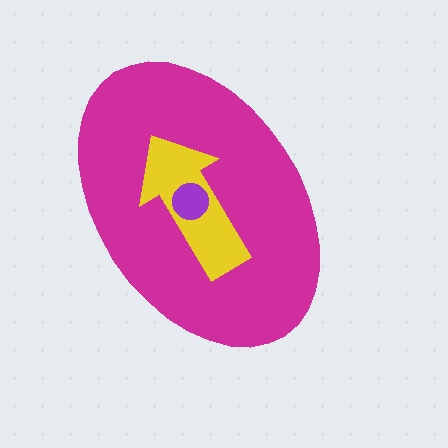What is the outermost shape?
The magenta ellipse.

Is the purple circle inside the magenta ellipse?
Yes.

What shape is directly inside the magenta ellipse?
The yellow arrow.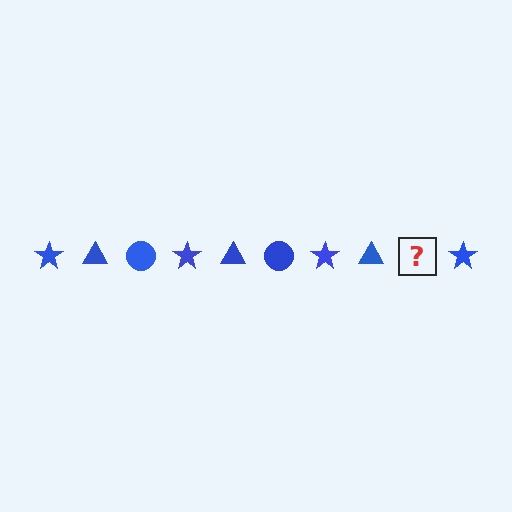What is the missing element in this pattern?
The missing element is a blue circle.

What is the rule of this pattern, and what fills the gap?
The rule is that the pattern cycles through star, triangle, circle shapes in blue. The gap should be filled with a blue circle.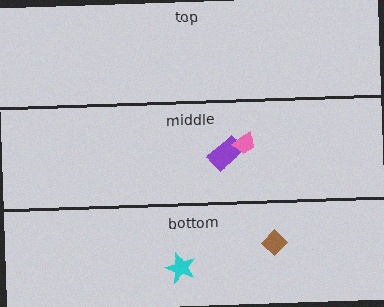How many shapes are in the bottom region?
2.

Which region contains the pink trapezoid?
The middle region.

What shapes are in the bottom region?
The brown diamond, the cyan star.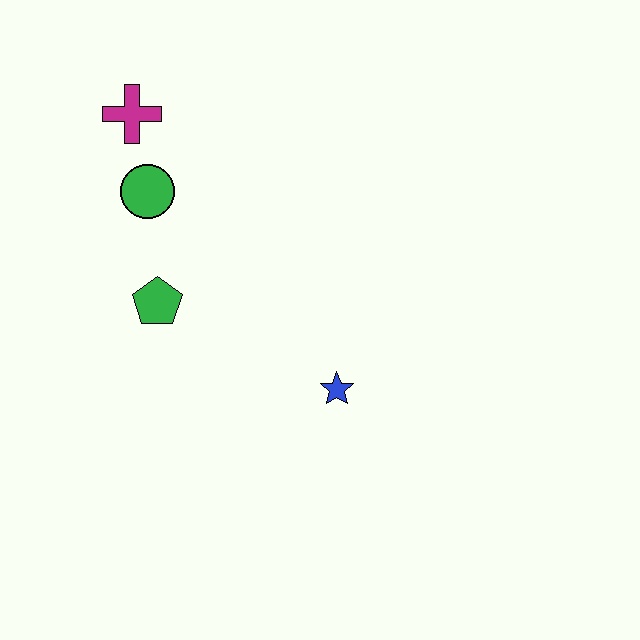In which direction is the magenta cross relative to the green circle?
The magenta cross is above the green circle.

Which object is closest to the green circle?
The magenta cross is closest to the green circle.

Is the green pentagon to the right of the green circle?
Yes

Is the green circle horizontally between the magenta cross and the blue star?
Yes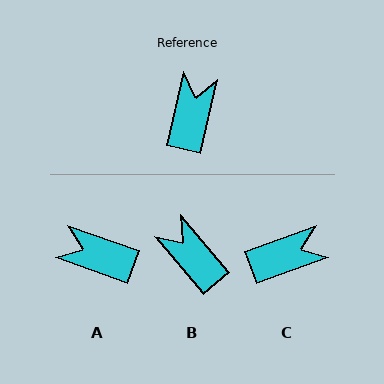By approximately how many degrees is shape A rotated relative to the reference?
Approximately 84 degrees counter-clockwise.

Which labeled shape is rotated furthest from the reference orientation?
A, about 84 degrees away.